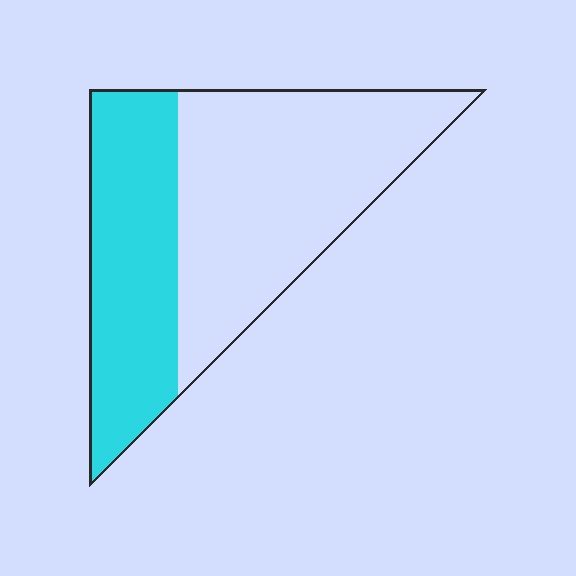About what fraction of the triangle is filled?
About two fifths (2/5).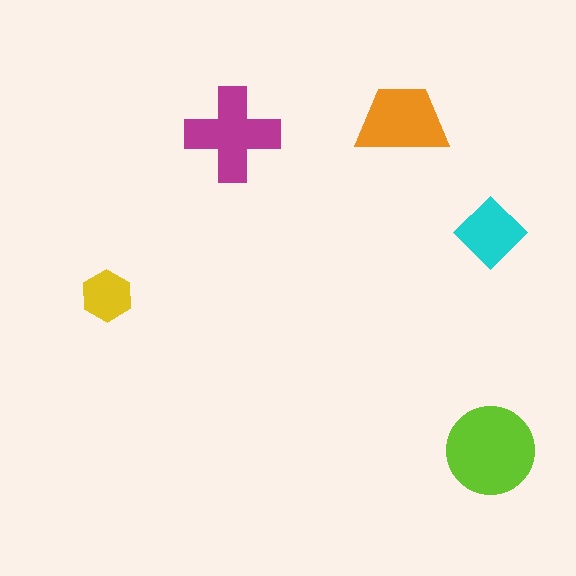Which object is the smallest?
The yellow hexagon.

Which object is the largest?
The lime circle.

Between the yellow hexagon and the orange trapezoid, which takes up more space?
The orange trapezoid.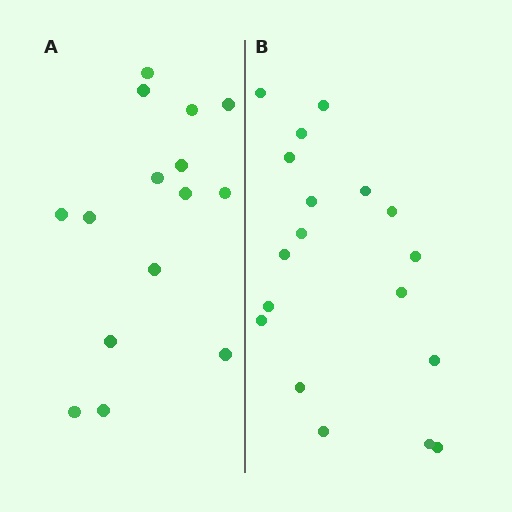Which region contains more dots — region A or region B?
Region B (the right region) has more dots.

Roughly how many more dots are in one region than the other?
Region B has just a few more — roughly 2 or 3 more dots than region A.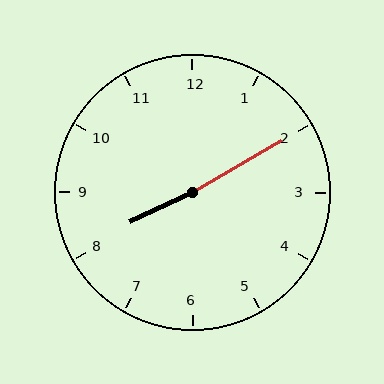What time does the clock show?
8:10.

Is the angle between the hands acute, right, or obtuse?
It is obtuse.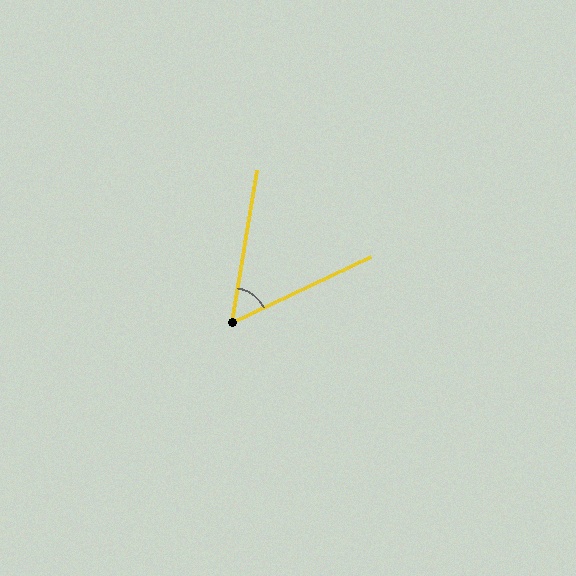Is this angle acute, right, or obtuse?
It is acute.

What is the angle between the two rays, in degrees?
Approximately 55 degrees.